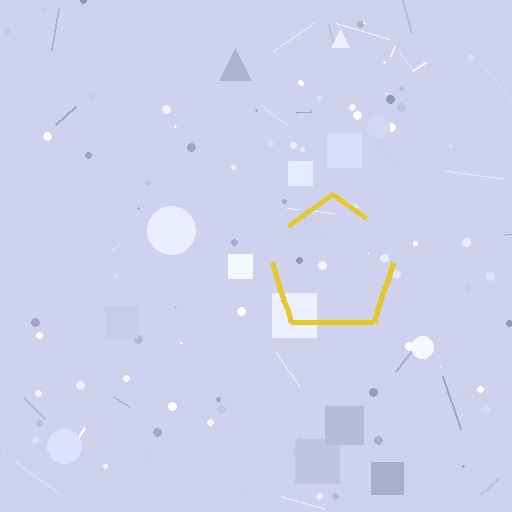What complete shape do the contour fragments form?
The contour fragments form a pentagon.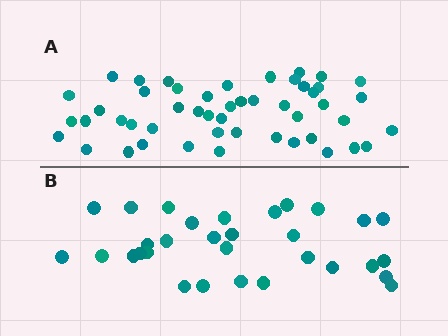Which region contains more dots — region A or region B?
Region A (the top region) has more dots.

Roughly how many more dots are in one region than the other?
Region A has approximately 20 more dots than region B.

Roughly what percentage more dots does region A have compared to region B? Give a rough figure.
About 60% more.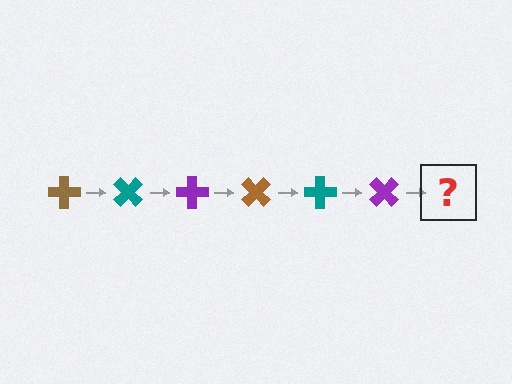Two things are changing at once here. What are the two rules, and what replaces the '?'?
The two rules are that it rotates 45 degrees each step and the color cycles through brown, teal, and purple. The '?' should be a brown cross, rotated 270 degrees from the start.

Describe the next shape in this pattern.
It should be a brown cross, rotated 270 degrees from the start.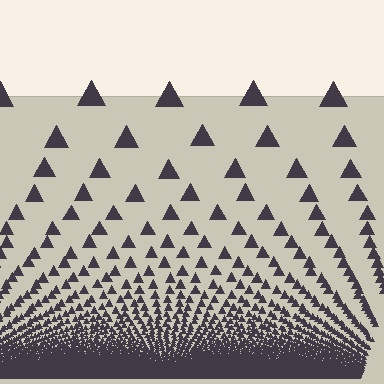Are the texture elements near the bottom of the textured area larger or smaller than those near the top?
Smaller. The gradient is inverted — elements near the bottom are smaller and denser.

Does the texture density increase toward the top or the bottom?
Density increases toward the bottom.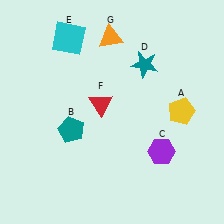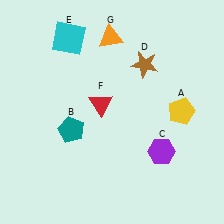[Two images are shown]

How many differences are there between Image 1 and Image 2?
There is 1 difference between the two images.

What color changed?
The star (D) changed from teal in Image 1 to brown in Image 2.